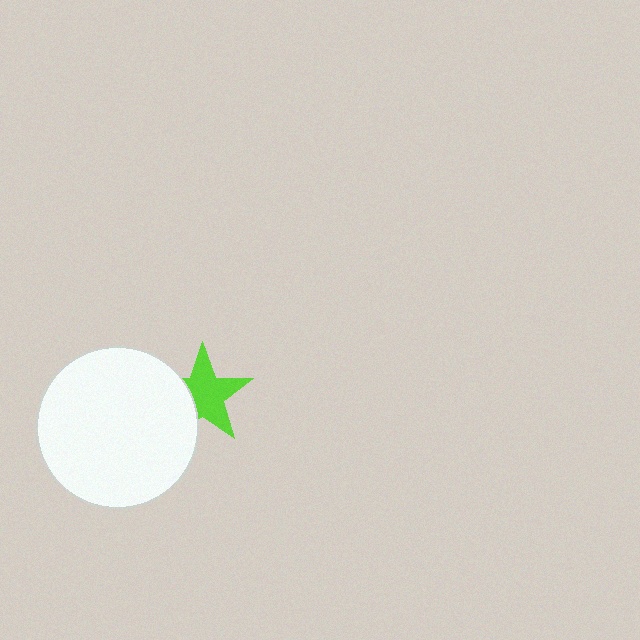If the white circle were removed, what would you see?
You would see the complete lime star.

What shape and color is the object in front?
The object in front is a white circle.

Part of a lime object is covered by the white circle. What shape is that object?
It is a star.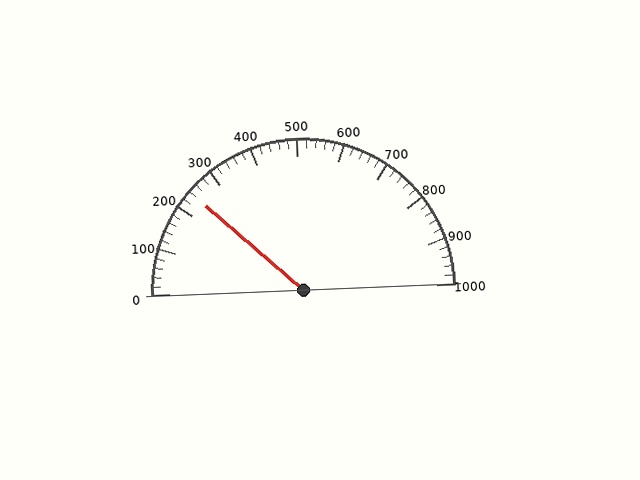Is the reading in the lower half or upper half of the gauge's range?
The reading is in the lower half of the range (0 to 1000).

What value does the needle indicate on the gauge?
The needle indicates approximately 240.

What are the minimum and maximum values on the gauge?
The gauge ranges from 0 to 1000.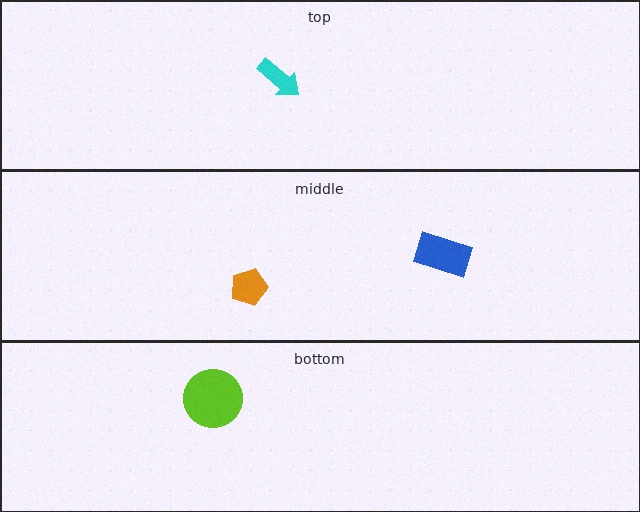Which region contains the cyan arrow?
The top region.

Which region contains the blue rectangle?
The middle region.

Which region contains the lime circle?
The bottom region.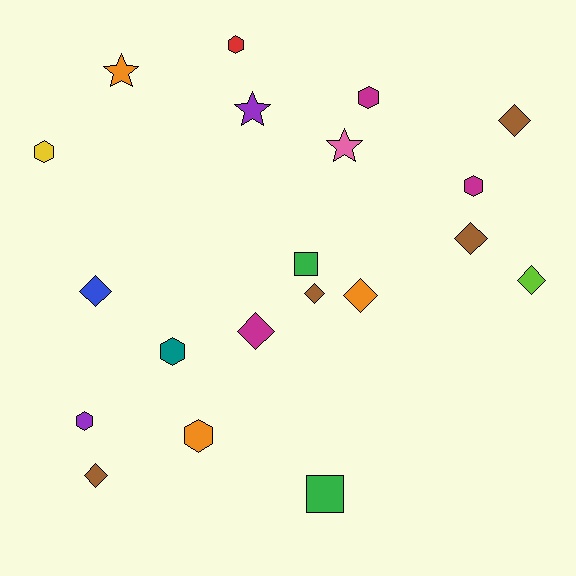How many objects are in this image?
There are 20 objects.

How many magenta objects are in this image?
There are 3 magenta objects.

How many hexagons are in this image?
There are 7 hexagons.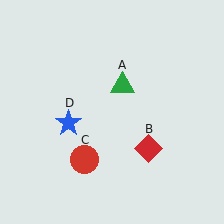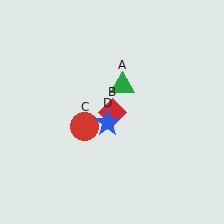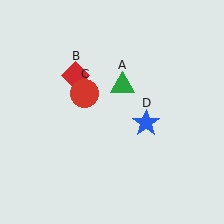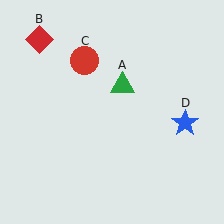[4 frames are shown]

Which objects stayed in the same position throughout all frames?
Green triangle (object A) remained stationary.